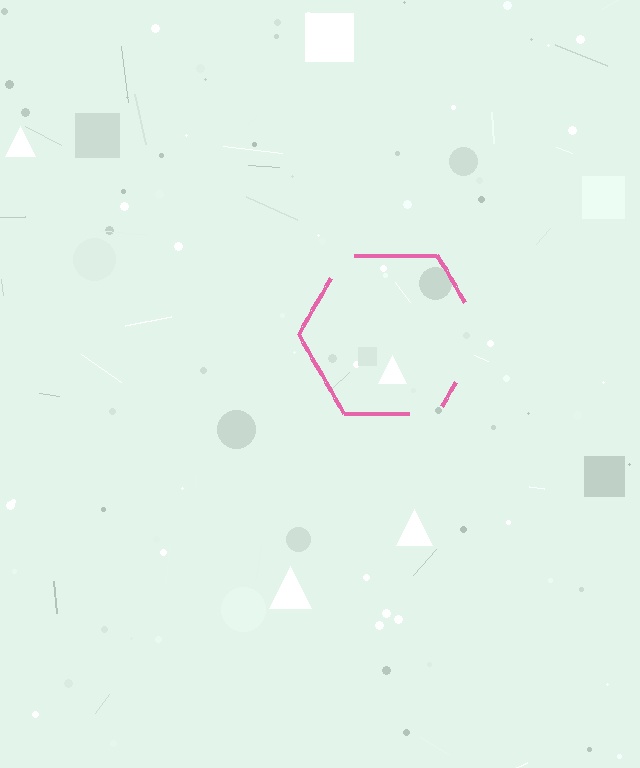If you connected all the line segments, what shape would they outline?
They would outline a hexagon.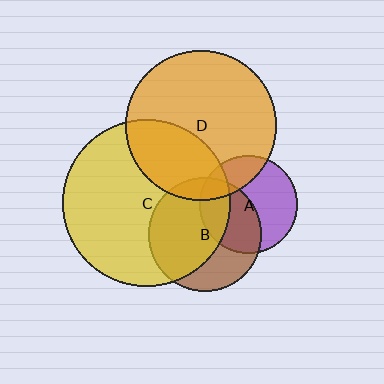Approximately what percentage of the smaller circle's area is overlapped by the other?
Approximately 60%.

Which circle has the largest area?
Circle C (yellow).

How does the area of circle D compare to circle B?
Approximately 1.8 times.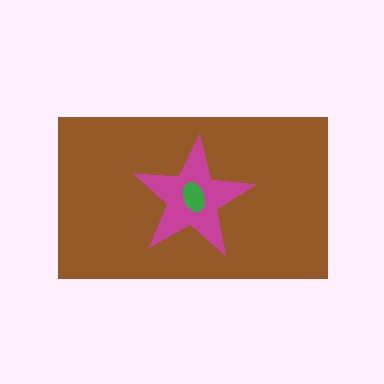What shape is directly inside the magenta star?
The green ellipse.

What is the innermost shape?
The green ellipse.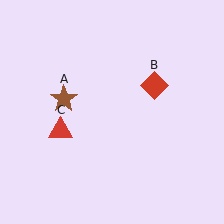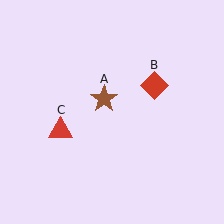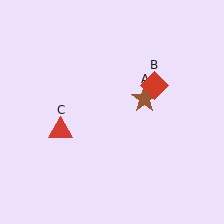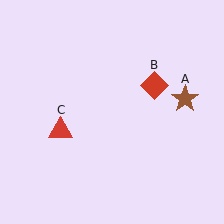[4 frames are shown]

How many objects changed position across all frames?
1 object changed position: brown star (object A).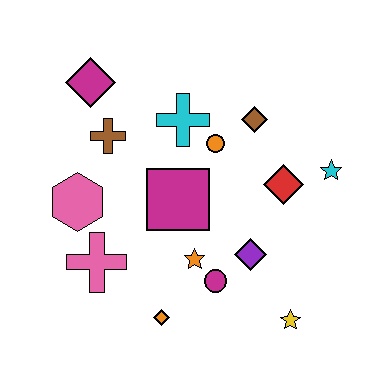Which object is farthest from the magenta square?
The yellow star is farthest from the magenta square.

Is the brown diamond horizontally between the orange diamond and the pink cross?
No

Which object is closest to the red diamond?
The cyan star is closest to the red diamond.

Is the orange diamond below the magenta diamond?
Yes